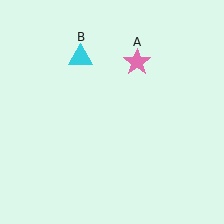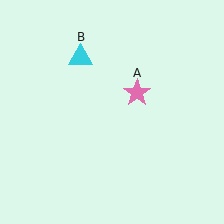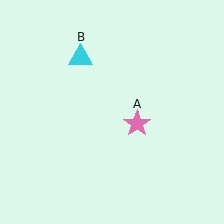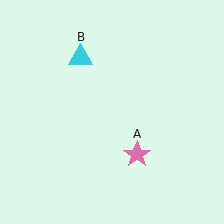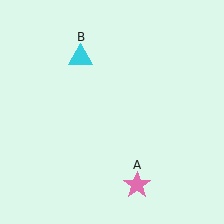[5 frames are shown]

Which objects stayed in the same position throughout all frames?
Cyan triangle (object B) remained stationary.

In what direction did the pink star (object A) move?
The pink star (object A) moved down.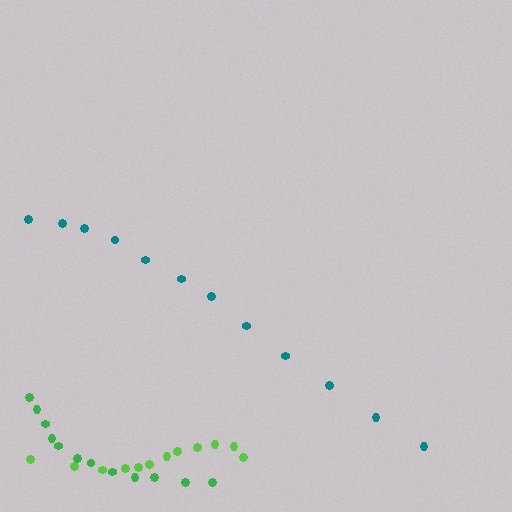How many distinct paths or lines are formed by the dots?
There are 3 distinct paths.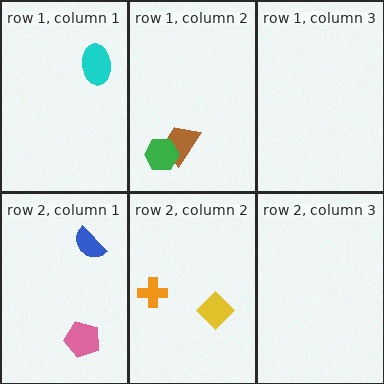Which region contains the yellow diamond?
The row 2, column 2 region.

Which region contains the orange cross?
The row 2, column 2 region.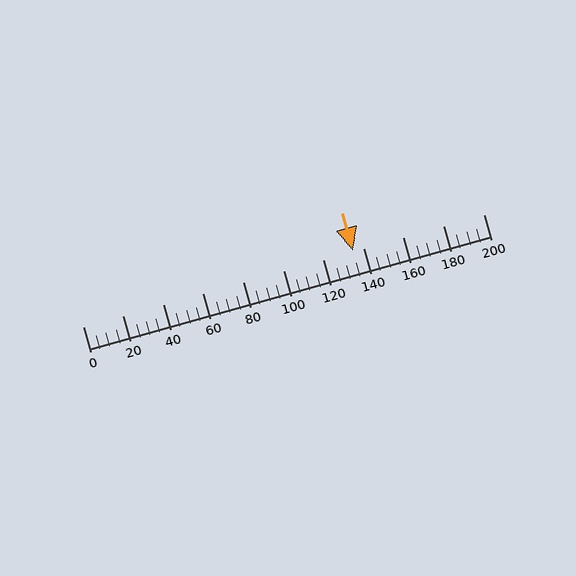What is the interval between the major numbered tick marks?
The major tick marks are spaced 20 units apart.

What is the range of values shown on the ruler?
The ruler shows values from 0 to 200.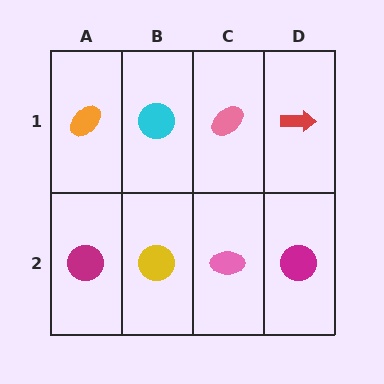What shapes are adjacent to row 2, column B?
A cyan circle (row 1, column B), a magenta circle (row 2, column A), a pink ellipse (row 2, column C).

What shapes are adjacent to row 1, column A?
A magenta circle (row 2, column A), a cyan circle (row 1, column B).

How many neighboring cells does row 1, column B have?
3.